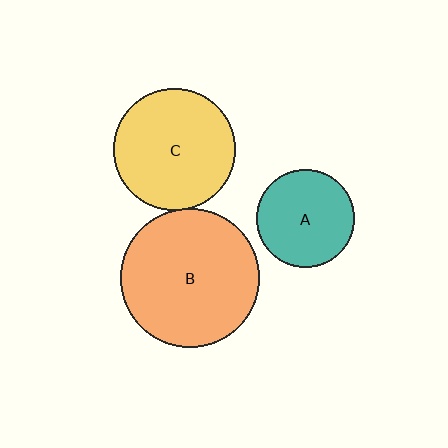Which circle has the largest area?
Circle B (orange).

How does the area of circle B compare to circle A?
Approximately 2.0 times.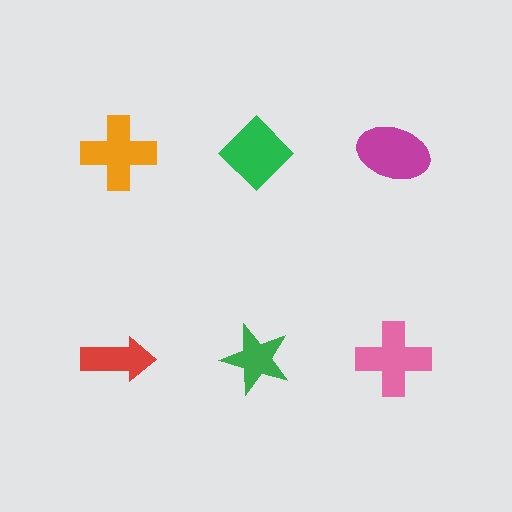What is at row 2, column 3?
A pink cross.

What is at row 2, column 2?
A green star.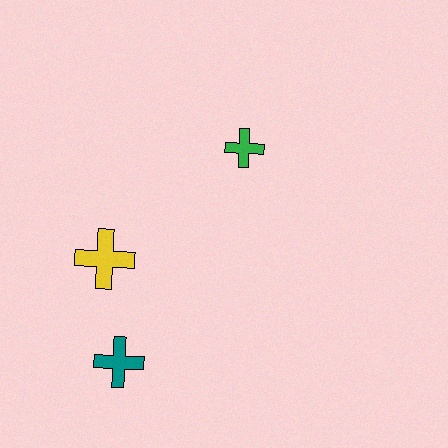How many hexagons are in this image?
There are no hexagons.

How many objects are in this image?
There are 3 objects.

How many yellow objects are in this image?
There is 1 yellow object.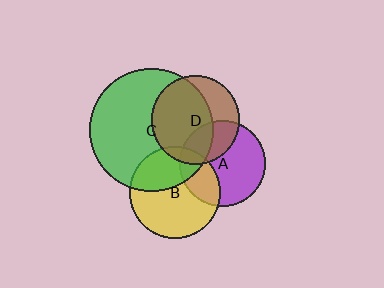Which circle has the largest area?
Circle C (green).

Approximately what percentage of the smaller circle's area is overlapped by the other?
Approximately 35%.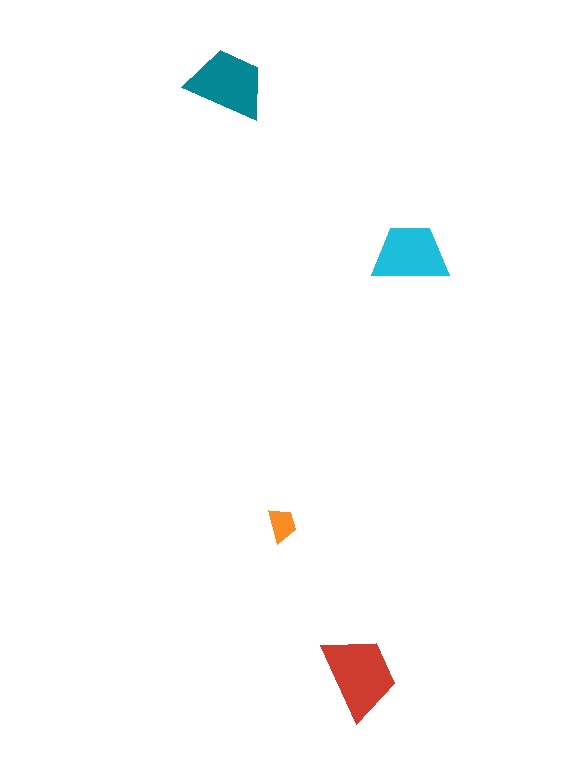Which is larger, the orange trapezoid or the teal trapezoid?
The teal one.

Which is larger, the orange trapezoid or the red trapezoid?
The red one.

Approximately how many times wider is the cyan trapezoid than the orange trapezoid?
About 2 times wider.